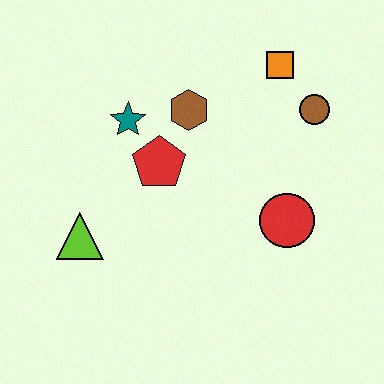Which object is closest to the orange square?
The brown circle is closest to the orange square.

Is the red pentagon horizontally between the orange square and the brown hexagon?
No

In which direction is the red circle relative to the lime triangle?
The red circle is to the right of the lime triangle.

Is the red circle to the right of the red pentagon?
Yes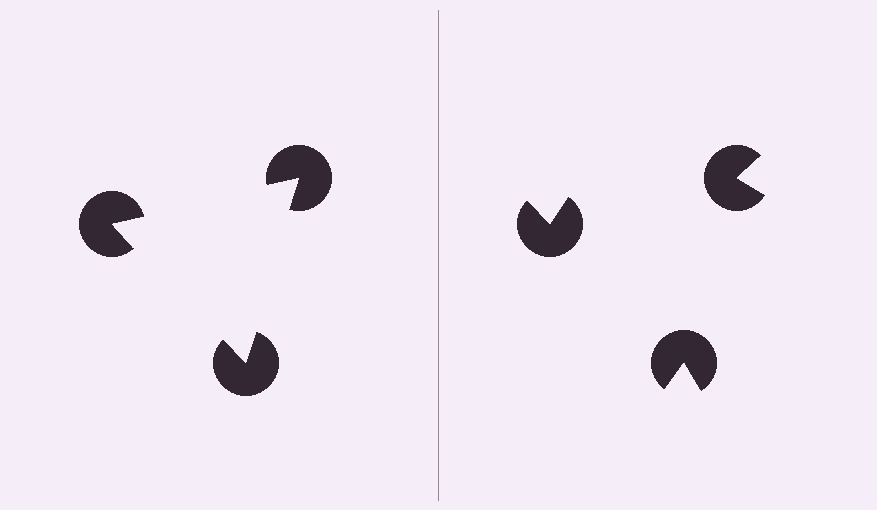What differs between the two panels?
The pac-man discs are positioned identically on both sides; only the wedge orientations differ. On the left they align to a triangle; on the right they are misaligned.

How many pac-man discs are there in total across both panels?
6 — 3 on each side.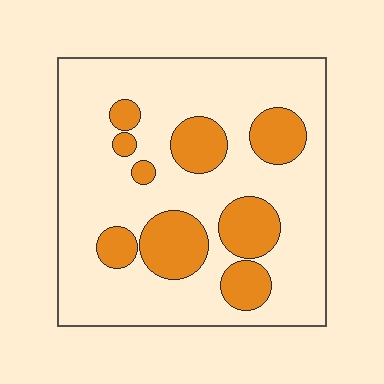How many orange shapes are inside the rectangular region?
9.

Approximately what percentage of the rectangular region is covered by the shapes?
Approximately 25%.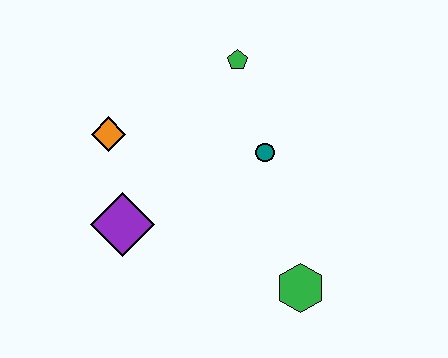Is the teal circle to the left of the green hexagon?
Yes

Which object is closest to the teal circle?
The green pentagon is closest to the teal circle.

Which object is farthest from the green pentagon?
The green hexagon is farthest from the green pentagon.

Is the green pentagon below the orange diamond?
No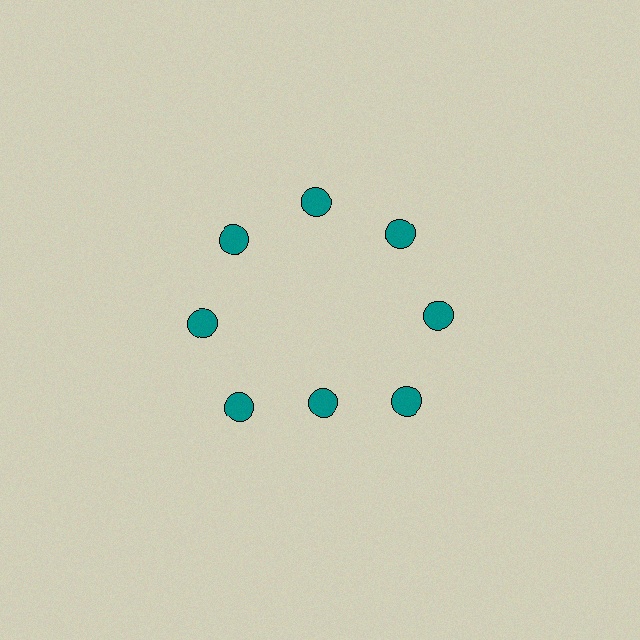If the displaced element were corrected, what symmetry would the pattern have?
It would have 8-fold rotational symmetry — the pattern would map onto itself every 45 degrees.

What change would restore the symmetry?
The symmetry would be restored by moving it outward, back onto the ring so that all 8 circles sit at equal angles and equal distance from the center.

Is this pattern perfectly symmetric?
No. The 8 teal circles are arranged in a ring, but one element near the 6 o'clock position is pulled inward toward the center, breaking the 8-fold rotational symmetry.